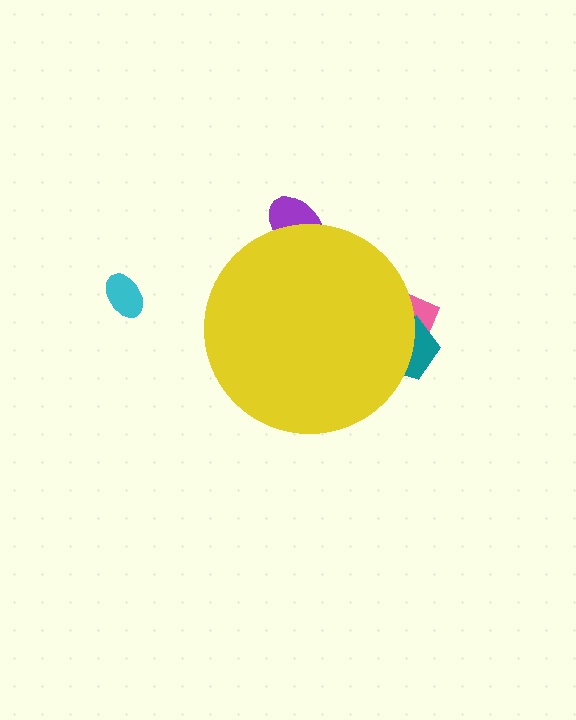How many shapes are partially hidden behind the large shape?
3 shapes are partially hidden.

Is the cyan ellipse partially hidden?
No, the cyan ellipse is fully visible.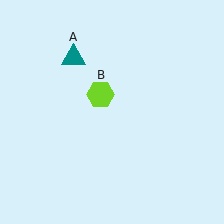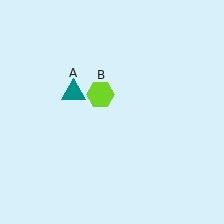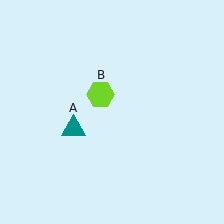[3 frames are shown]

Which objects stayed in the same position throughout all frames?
Lime hexagon (object B) remained stationary.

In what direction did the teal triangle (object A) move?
The teal triangle (object A) moved down.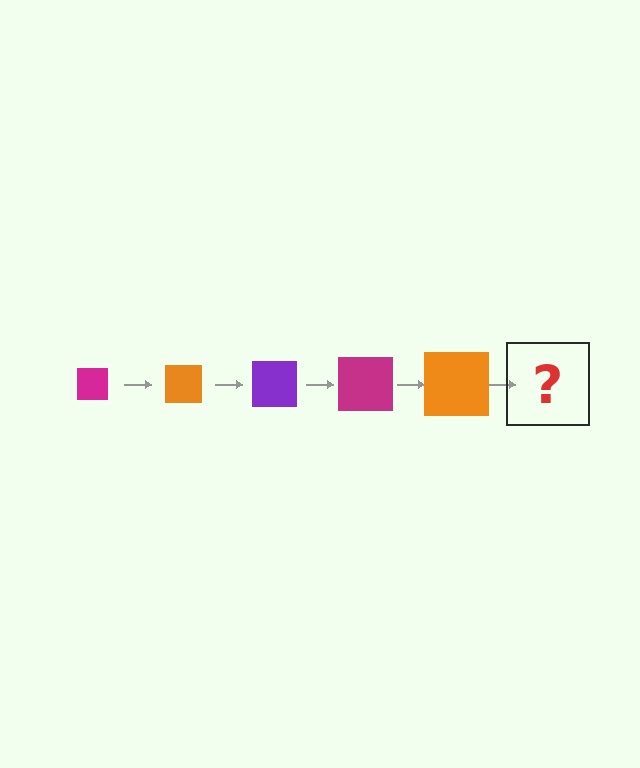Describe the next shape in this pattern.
It should be a purple square, larger than the previous one.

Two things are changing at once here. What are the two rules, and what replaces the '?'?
The two rules are that the square grows larger each step and the color cycles through magenta, orange, and purple. The '?' should be a purple square, larger than the previous one.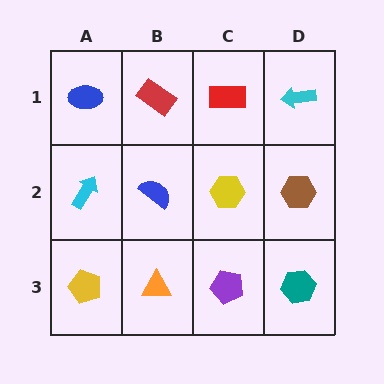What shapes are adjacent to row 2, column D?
A cyan arrow (row 1, column D), a teal hexagon (row 3, column D), a yellow hexagon (row 2, column C).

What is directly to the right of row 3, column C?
A teal hexagon.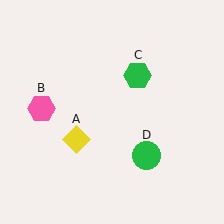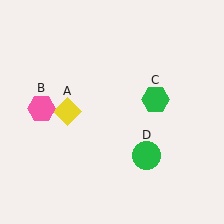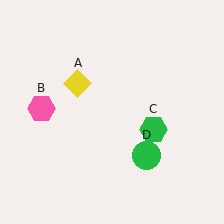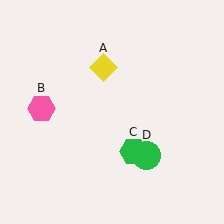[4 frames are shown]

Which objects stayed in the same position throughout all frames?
Pink hexagon (object B) and green circle (object D) remained stationary.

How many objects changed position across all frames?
2 objects changed position: yellow diamond (object A), green hexagon (object C).